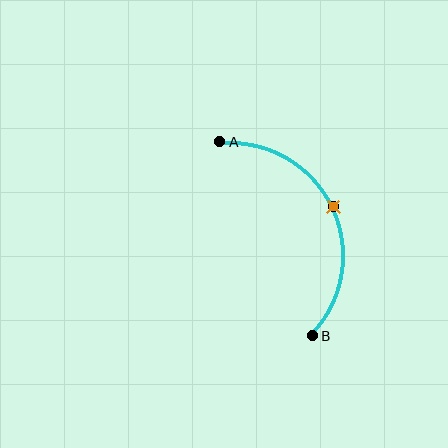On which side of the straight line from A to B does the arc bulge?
The arc bulges to the right of the straight line connecting A and B.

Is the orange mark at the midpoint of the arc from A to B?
Yes. The orange mark lies on the arc at equal arc-length from both A and B — it is the arc midpoint.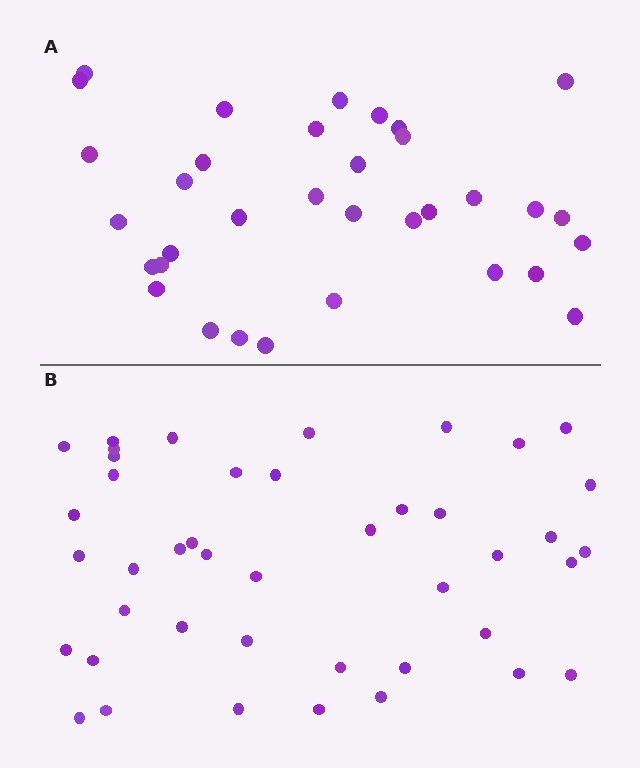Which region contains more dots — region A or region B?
Region B (the bottom region) has more dots.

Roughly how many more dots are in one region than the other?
Region B has roughly 8 or so more dots than region A.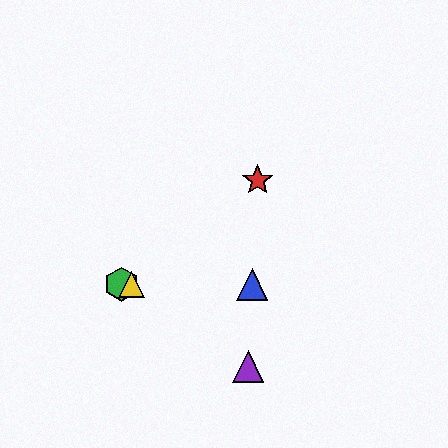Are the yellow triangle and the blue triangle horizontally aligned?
Yes, both are at y≈284.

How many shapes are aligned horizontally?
3 shapes (the blue triangle, the green hexagon, the yellow triangle) are aligned horizontally.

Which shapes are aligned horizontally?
The blue triangle, the green hexagon, the yellow triangle are aligned horizontally.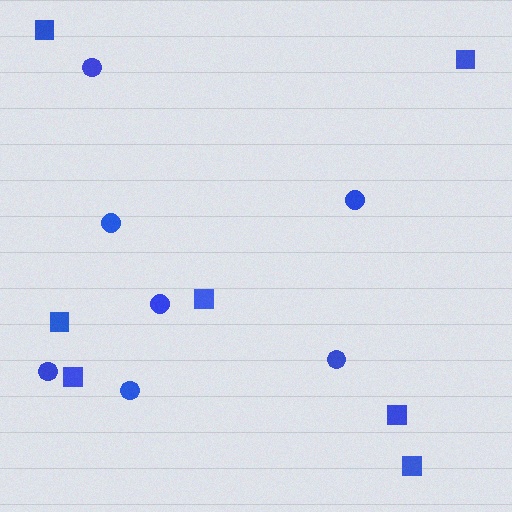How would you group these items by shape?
There are 2 groups: one group of circles (7) and one group of squares (7).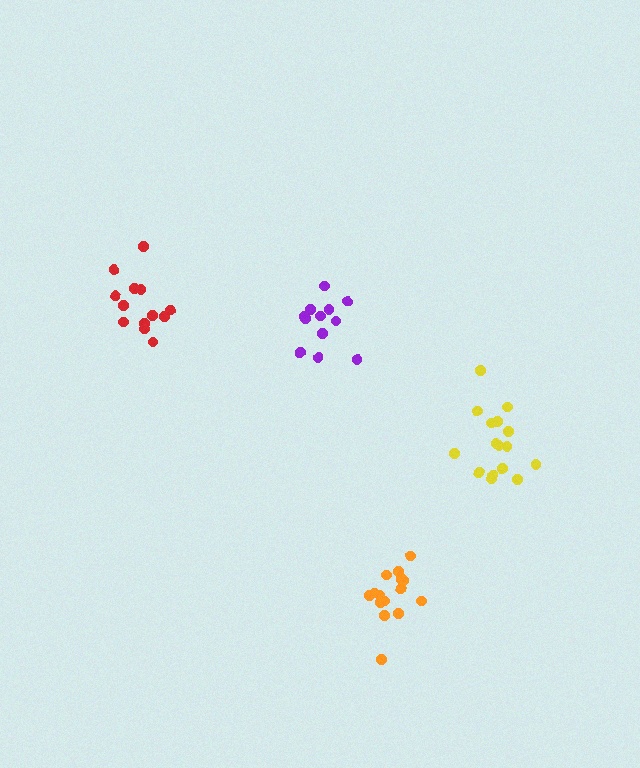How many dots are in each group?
Group 1: 12 dots, Group 2: 13 dots, Group 3: 16 dots, Group 4: 16 dots (57 total).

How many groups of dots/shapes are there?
There are 4 groups.